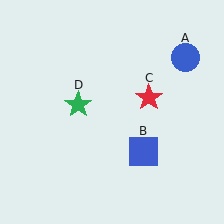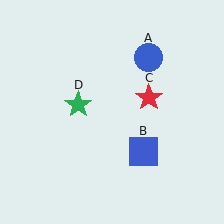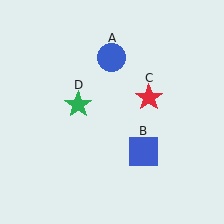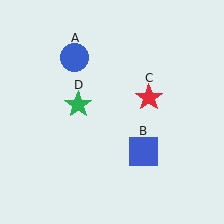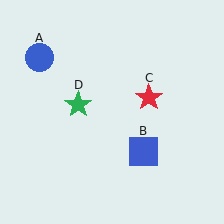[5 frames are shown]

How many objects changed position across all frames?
1 object changed position: blue circle (object A).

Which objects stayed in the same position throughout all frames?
Blue square (object B) and red star (object C) and green star (object D) remained stationary.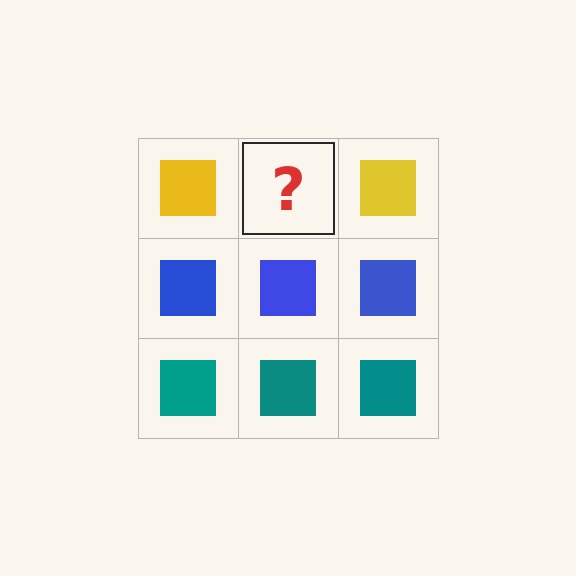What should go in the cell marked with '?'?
The missing cell should contain a yellow square.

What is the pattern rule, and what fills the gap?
The rule is that each row has a consistent color. The gap should be filled with a yellow square.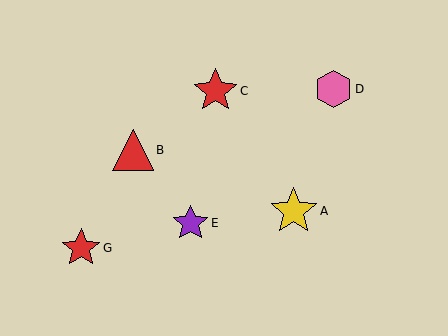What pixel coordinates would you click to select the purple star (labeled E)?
Click at (190, 223) to select the purple star E.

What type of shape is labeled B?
Shape B is a red triangle.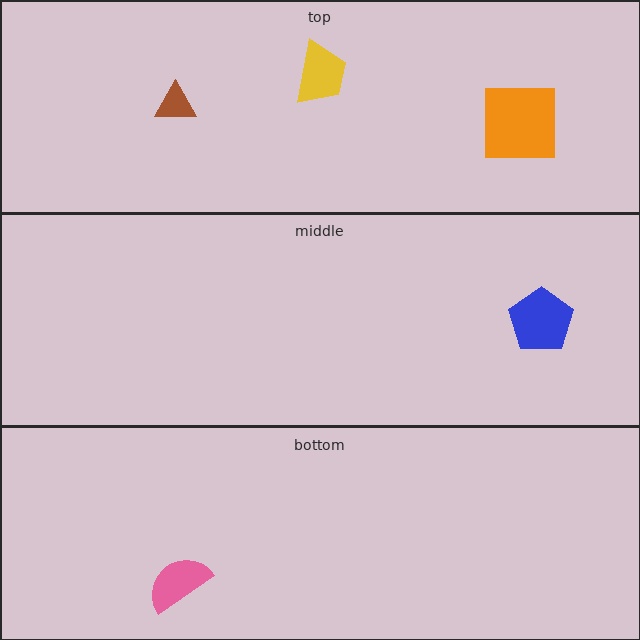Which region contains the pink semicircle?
The bottom region.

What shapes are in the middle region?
The blue pentagon.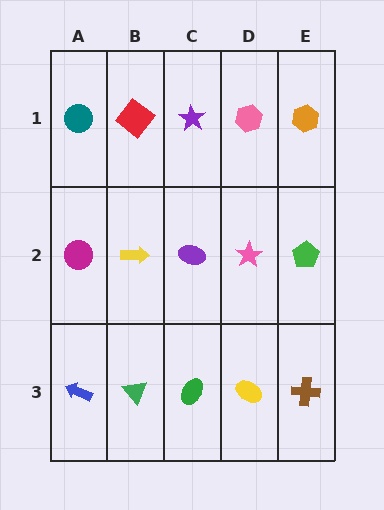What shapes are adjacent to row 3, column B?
A yellow arrow (row 2, column B), a blue arrow (row 3, column A), a green ellipse (row 3, column C).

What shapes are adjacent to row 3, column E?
A green pentagon (row 2, column E), a yellow ellipse (row 3, column D).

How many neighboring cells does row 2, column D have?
4.